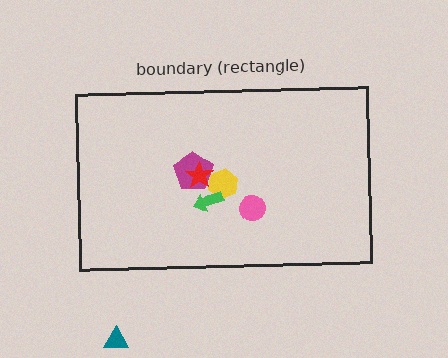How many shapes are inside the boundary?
5 inside, 1 outside.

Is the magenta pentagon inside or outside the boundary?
Inside.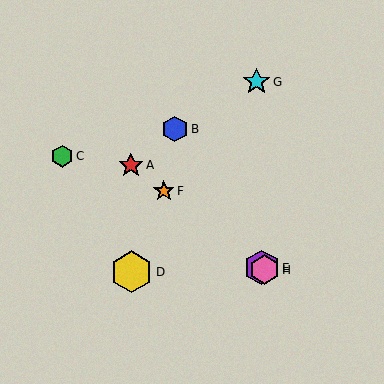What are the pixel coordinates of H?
Object H is at (265, 270).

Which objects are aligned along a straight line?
Objects A, E, F, H are aligned along a straight line.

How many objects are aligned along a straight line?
4 objects (A, E, F, H) are aligned along a straight line.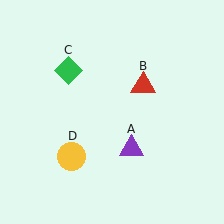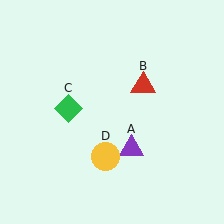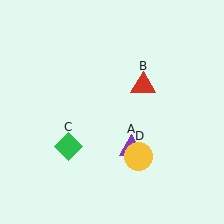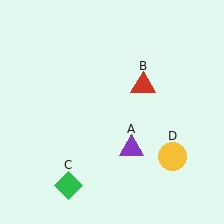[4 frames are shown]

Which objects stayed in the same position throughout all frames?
Purple triangle (object A) and red triangle (object B) remained stationary.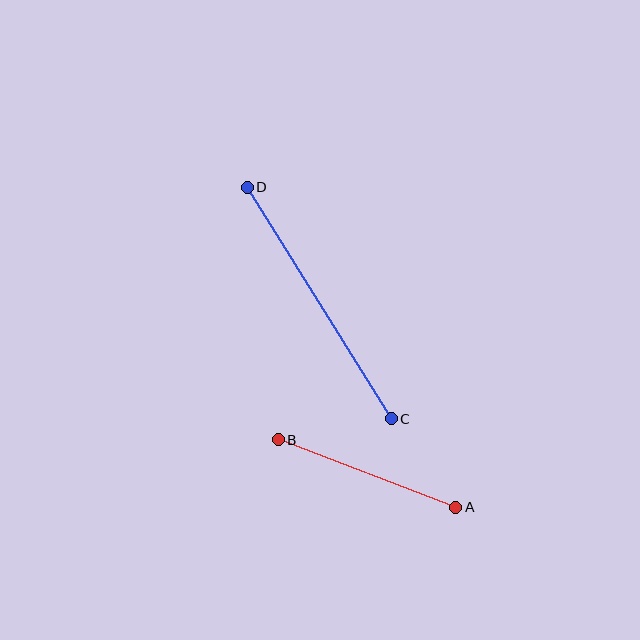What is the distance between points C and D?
The distance is approximately 273 pixels.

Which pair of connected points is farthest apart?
Points C and D are farthest apart.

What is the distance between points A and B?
The distance is approximately 190 pixels.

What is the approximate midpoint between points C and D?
The midpoint is at approximately (319, 303) pixels.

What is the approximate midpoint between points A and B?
The midpoint is at approximately (367, 474) pixels.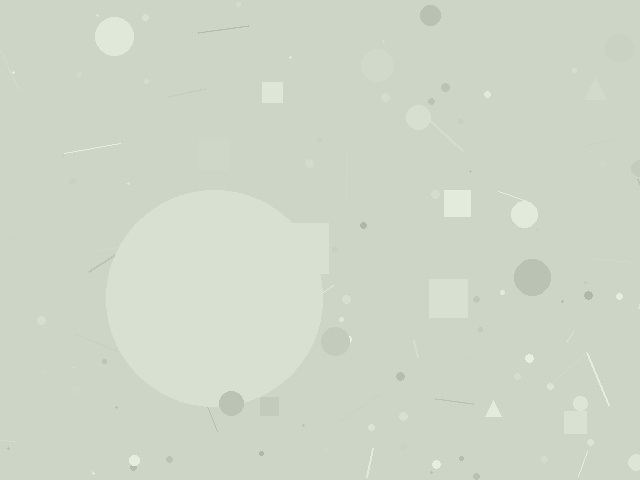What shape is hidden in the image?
A circle is hidden in the image.